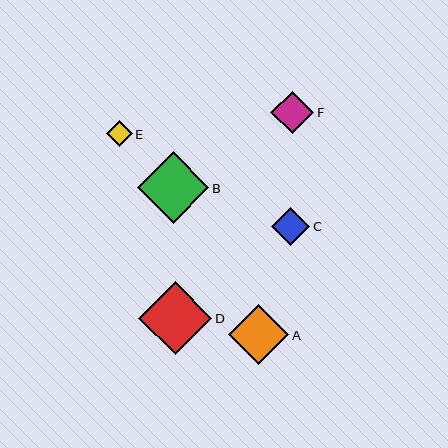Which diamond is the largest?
Diamond D is the largest with a size of approximately 73 pixels.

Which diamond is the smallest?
Diamond E is the smallest with a size of approximately 26 pixels.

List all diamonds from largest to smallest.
From largest to smallest: D, B, A, F, C, E.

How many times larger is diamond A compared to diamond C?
Diamond A is approximately 1.6 times the size of diamond C.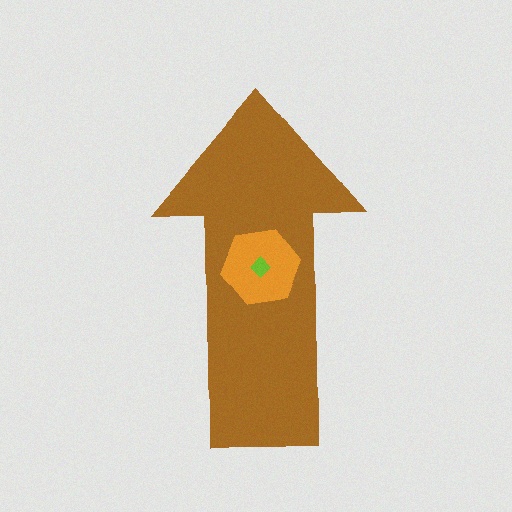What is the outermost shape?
The brown arrow.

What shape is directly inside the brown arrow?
The orange hexagon.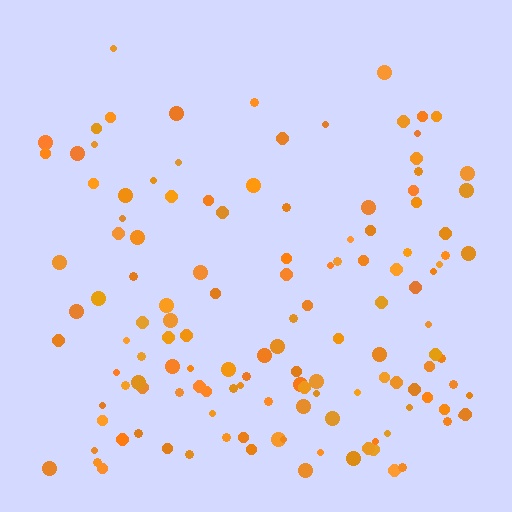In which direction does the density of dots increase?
From top to bottom, with the bottom side densest.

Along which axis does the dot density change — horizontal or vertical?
Vertical.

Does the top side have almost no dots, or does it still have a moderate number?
Still a moderate number, just noticeably fewer than the bottom.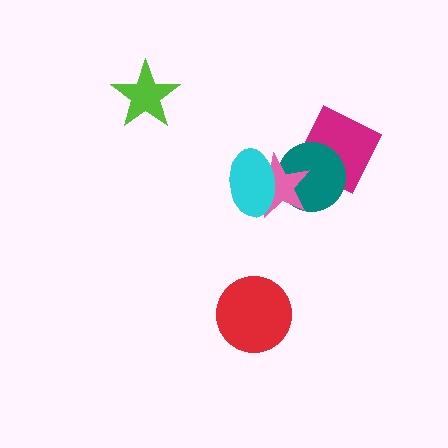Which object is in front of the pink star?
The cyan ellipse is in front of the pink star.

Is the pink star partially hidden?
Yes, it is partially covered by another shape.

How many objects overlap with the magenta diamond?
2 objects overlap with the magenta diamond.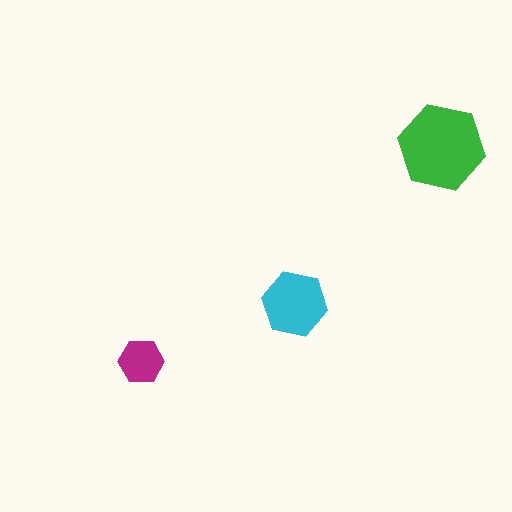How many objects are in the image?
There are 3 objects in the image.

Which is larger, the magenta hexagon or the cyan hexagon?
The cyan one.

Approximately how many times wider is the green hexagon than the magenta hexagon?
About 2 times wider.